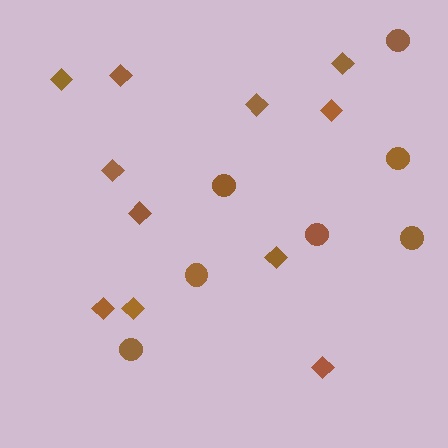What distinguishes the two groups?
There are 2 groups: one group of diamonds (11) and one group of circles (7).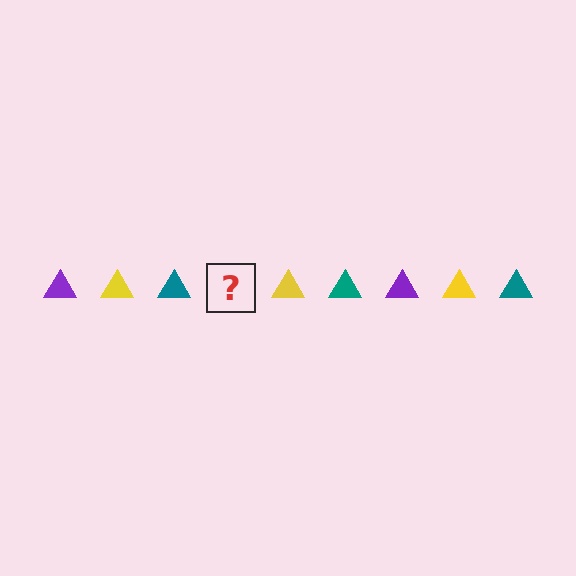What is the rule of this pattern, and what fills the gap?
The rule is that the pattern cycles through purple, yellow, teal triangles. The gap should be filled with a purple triangle.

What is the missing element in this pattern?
The missing element is a purple triangle.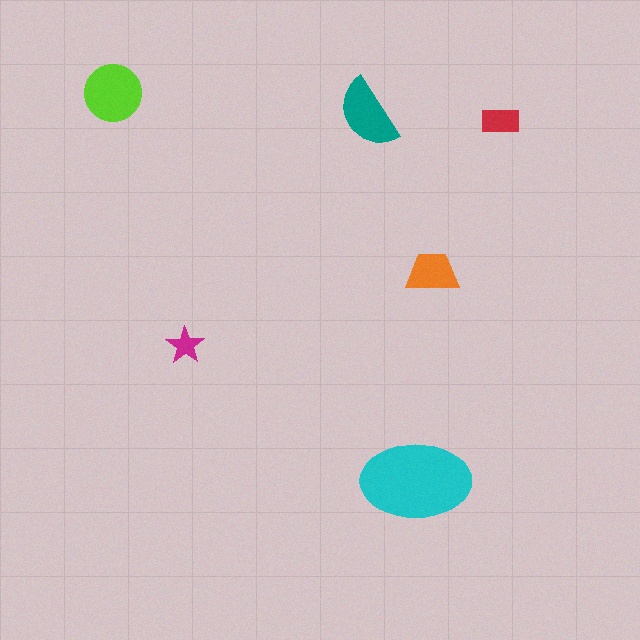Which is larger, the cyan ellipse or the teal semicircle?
The cyan ellipse.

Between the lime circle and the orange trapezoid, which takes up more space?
The lime circle.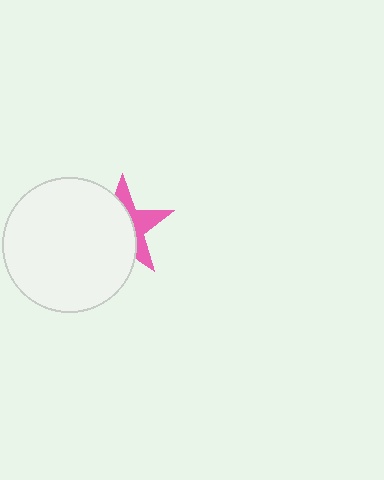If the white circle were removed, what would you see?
You would see the complete pink star.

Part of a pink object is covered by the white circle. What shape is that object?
It is a star.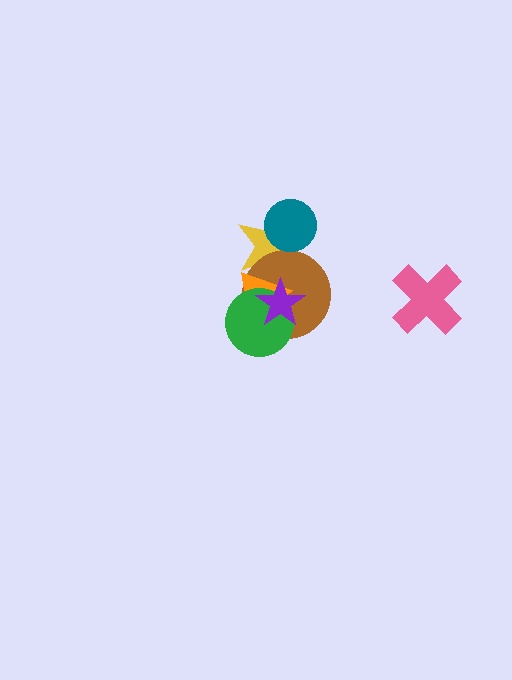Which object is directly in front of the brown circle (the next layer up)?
The orange triangle is directly in front of the brown circle.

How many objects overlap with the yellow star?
4 objects overlap with the yellow star.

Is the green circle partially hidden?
Yes, it is partially covered by another shape.